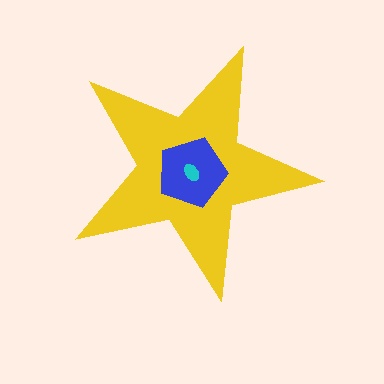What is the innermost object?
The cyan ellipse.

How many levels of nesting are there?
3.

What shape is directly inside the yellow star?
The blue pentagon.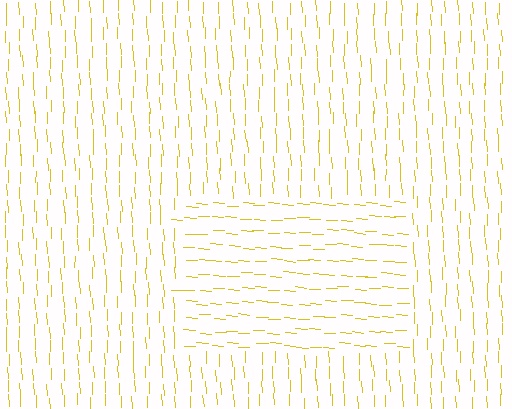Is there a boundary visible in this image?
Yes, there is a texture boundary formed by a change in line orientation.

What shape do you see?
I see a rectangle.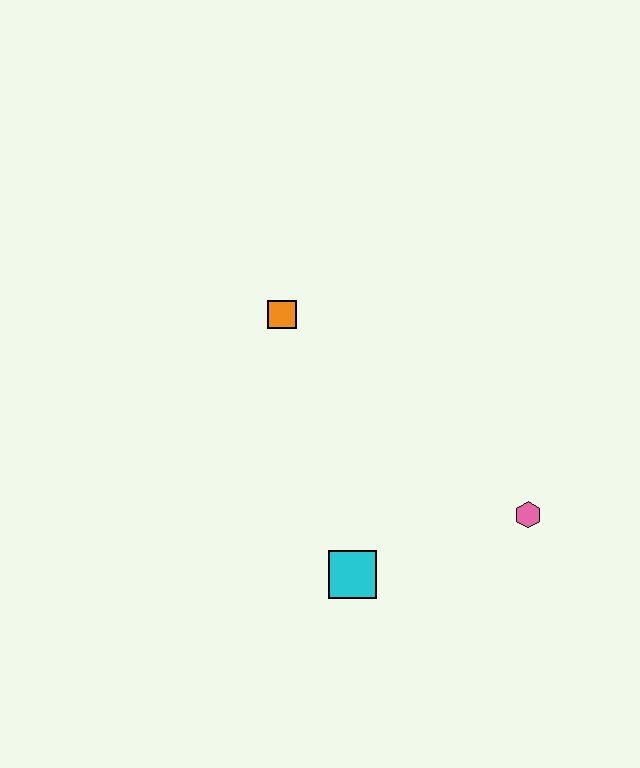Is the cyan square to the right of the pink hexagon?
No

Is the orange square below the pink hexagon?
No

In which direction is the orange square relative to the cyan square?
The orange square is above the cyan square.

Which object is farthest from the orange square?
The pink hexagon is farthest from the orange square.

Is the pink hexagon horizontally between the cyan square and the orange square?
No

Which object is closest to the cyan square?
The pink hexagon is closest to the cyan square.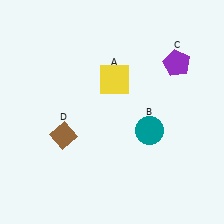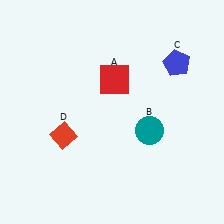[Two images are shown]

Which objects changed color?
A changed from yellow to red. C changed from purple to blue. D changed from brown to red.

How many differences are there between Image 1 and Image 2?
There are 3 differences between the two images.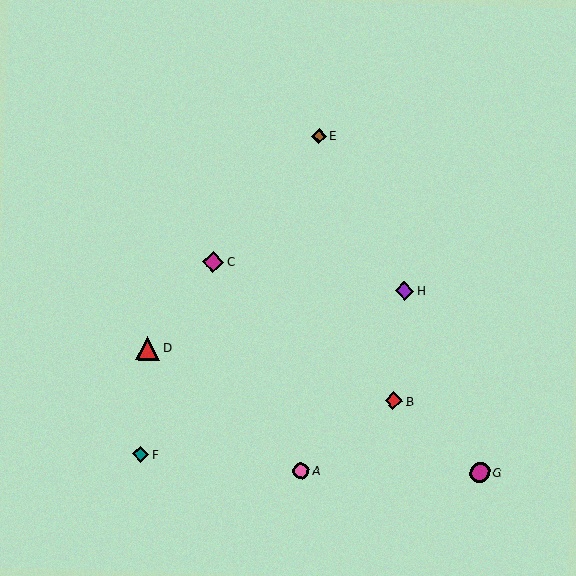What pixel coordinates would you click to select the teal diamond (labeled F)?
Click at (140, 454) to select the teal diamond F.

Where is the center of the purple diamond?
The center of the purple diamond is at (404, 291).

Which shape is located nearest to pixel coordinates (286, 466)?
The pink circle (labeled A) at (301, 471) is nearest to that location.